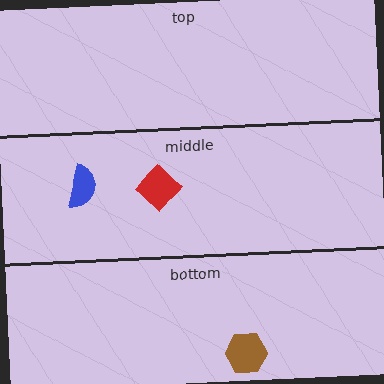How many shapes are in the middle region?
2.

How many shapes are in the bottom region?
1.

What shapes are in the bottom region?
The brown hexagon.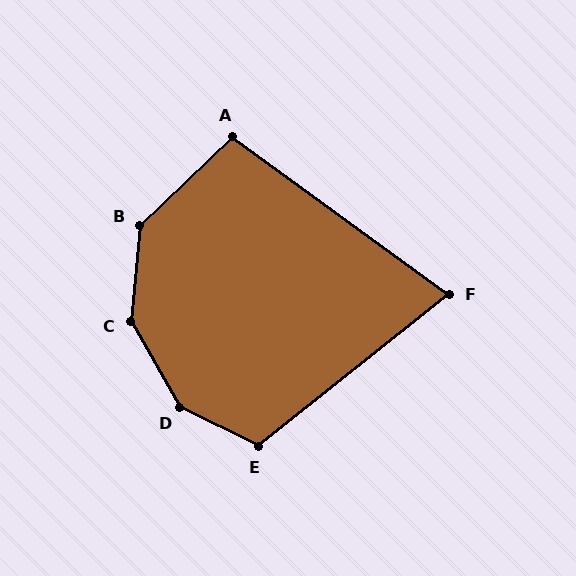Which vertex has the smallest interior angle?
F, at approximately 75 degrees.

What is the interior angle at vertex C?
Approximately 145 degrees (obtuse).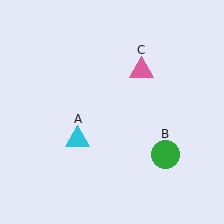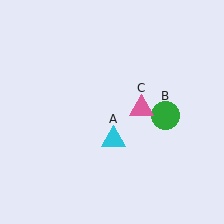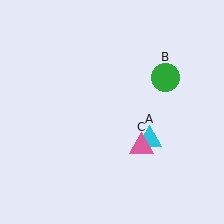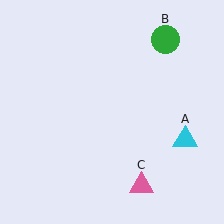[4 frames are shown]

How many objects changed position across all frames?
3 objects changed position: cyan triangle (object A), green circle (object B), pink triangle (object C).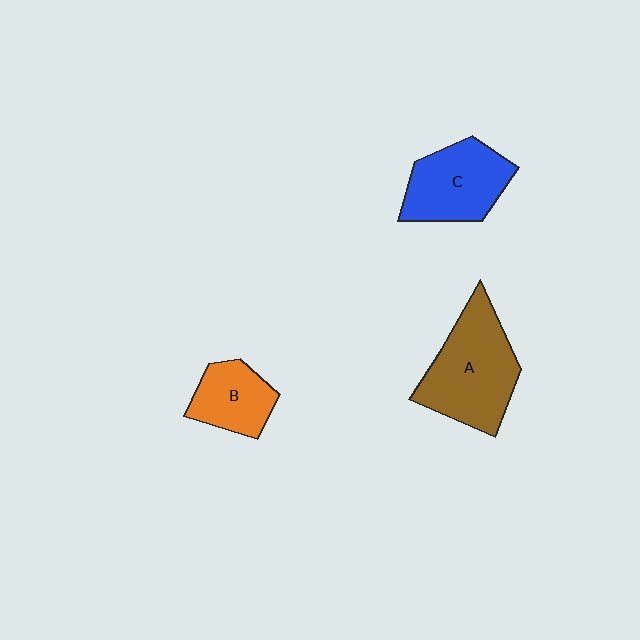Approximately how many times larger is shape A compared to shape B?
Approximately 1.8 times.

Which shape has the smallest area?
Shape B (orange).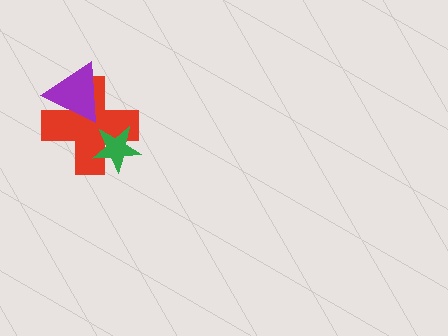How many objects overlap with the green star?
1 object overlaps with the green star.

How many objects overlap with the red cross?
2 objects overlap with the red cross.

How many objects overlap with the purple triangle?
1 object overlaps with the purple triangle.